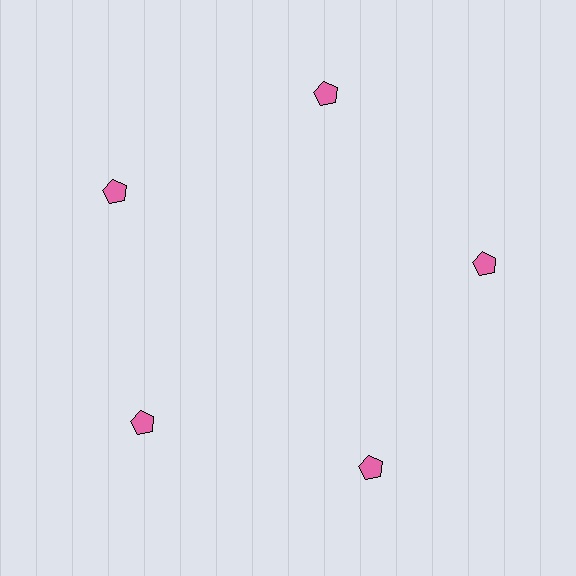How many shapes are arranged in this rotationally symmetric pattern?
There are 5 shapes, arranged in 5 groups of 1.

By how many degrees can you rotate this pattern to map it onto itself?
The pattern maps onto itself every 72 degrees of rotation.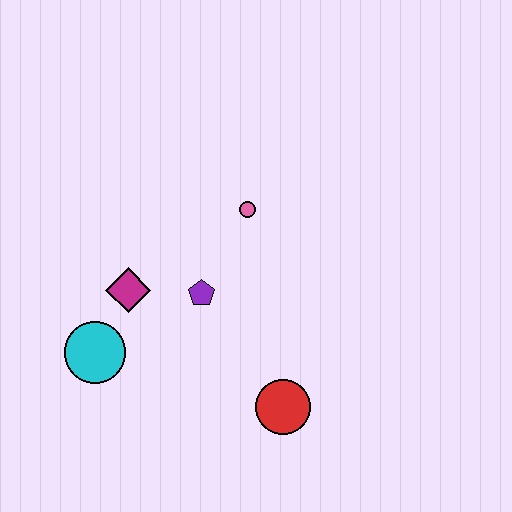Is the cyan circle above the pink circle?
No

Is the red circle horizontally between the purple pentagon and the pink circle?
No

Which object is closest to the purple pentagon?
The magenta diamond is closest to the purple pentagon.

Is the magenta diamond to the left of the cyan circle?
No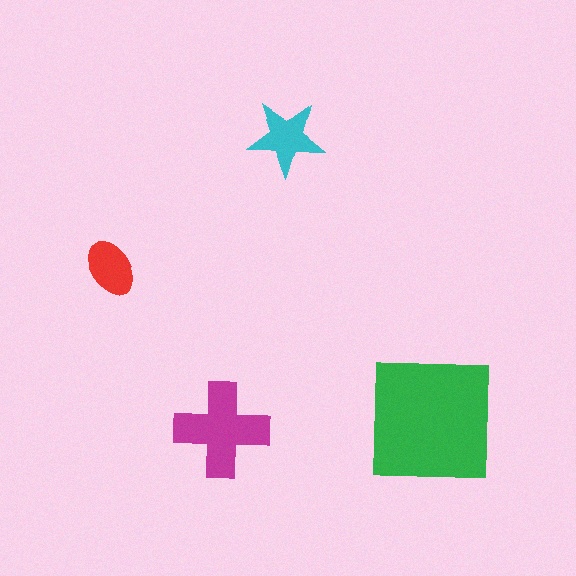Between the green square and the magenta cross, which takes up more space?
The green square.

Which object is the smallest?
The red ellipse.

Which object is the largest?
The green square.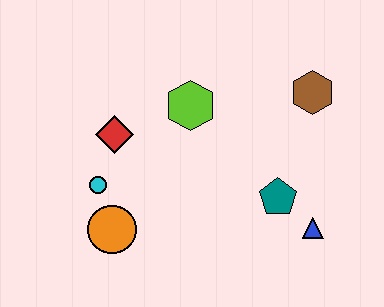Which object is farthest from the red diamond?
The blue triangle is farthest from the red diamond.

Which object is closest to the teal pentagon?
The blue triangle is closest to the teal pentagon.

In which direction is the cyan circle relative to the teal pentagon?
The cyan circle is to the left of the teal pentagon.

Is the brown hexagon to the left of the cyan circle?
No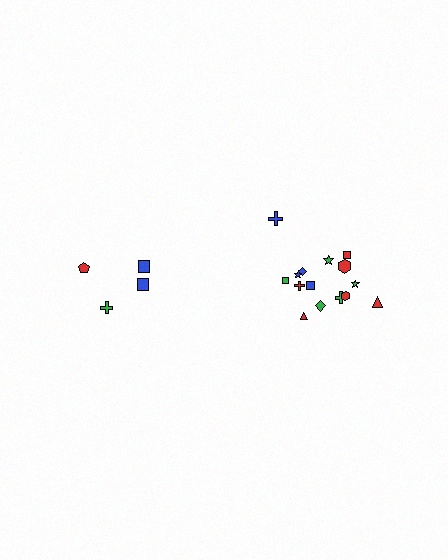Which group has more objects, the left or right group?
The right group.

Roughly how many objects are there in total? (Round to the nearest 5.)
Roughly 20 objects in total.